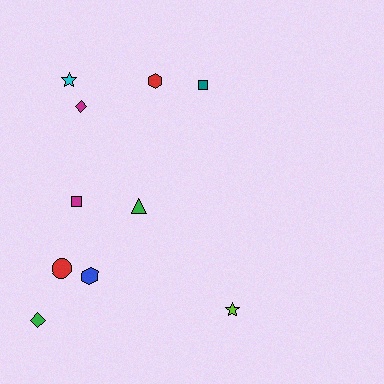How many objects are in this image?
There are 10 objects.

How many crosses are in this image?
There are no crosses.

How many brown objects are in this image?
There are no brown objects.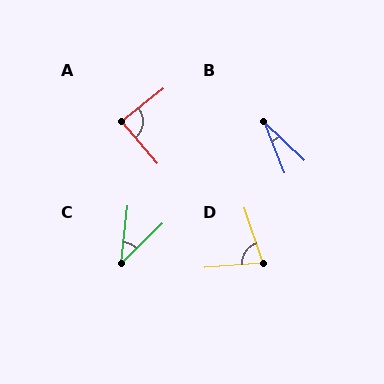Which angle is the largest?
A, at approximately 88 degrees.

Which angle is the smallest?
B, at approximately 24 degrees.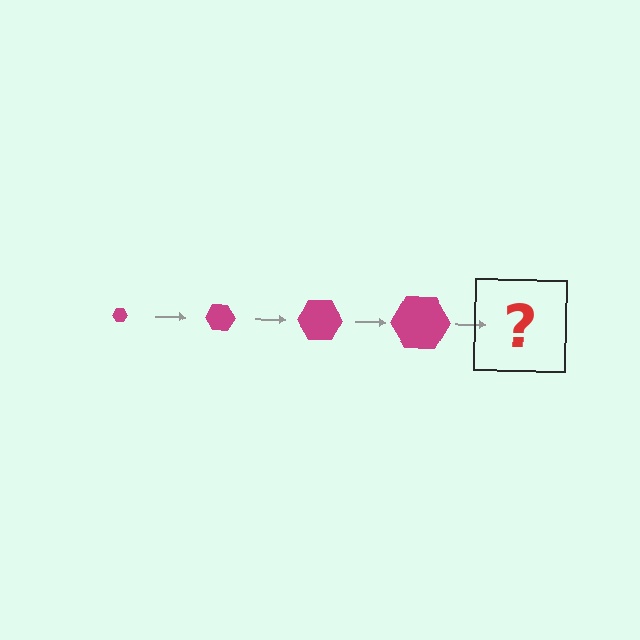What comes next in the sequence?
The next element should be a magenta hexagon, larger than the previous one.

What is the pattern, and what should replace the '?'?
The pattern is that the hexagon gets progressively larger each step. The '?' should be a magenta hexagon, larger than the previous one.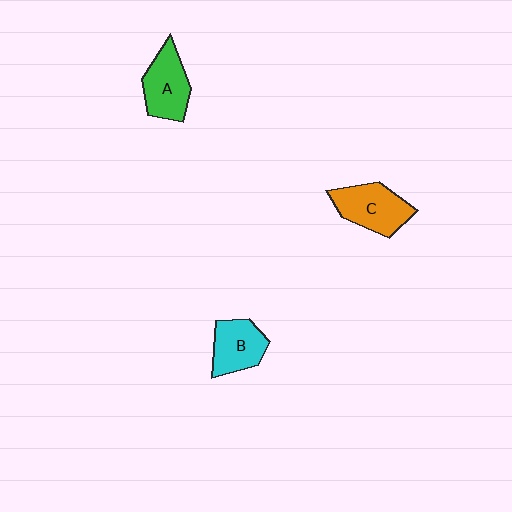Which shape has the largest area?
Shape C (orange).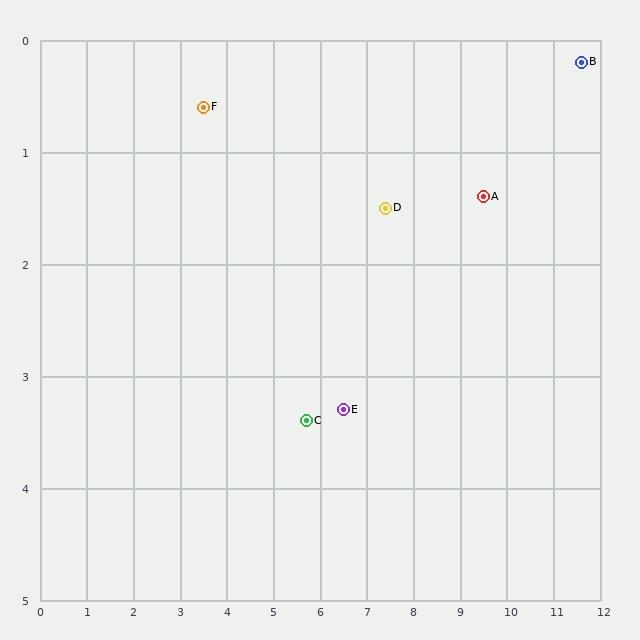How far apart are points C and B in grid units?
Points C and B are about 6.7 grid units apart.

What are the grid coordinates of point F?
Point F is at approximately (3.5, 0.6).